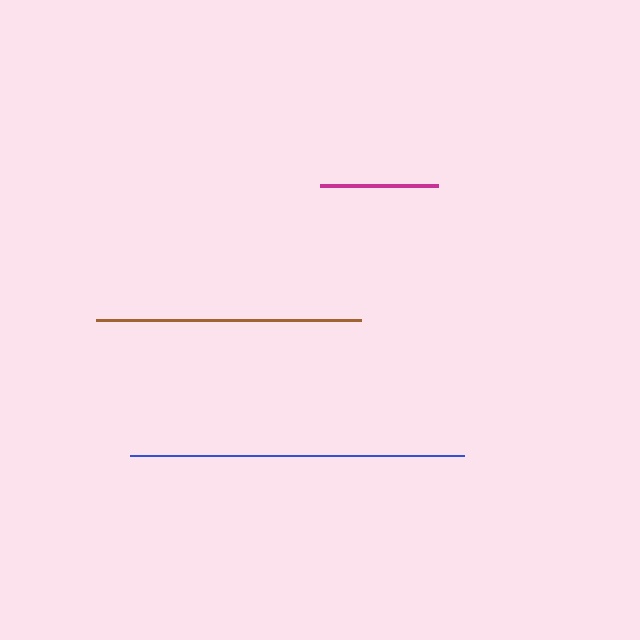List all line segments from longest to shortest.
From longest to shortest: blue, brown, magenta.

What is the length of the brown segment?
The brown segment is approximately 265 pixels long.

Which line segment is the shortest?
The magenta line is the shortest at approximately 118 pixels.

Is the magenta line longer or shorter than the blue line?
The blue line is longer than the magenta line.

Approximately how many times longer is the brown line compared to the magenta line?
The brown line is approximately 2.2 times the length of the magenta line.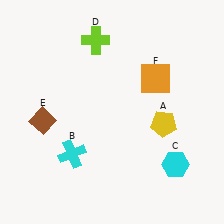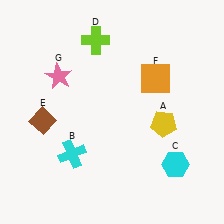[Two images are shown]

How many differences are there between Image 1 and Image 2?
There is 1 difference between the two images.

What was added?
A pink star (G) was added in Image 2.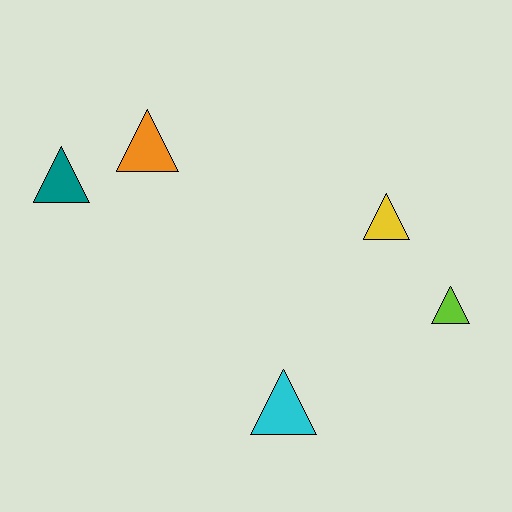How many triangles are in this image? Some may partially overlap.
There are 5 triangles.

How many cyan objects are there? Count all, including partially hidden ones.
There is 1 cyan object.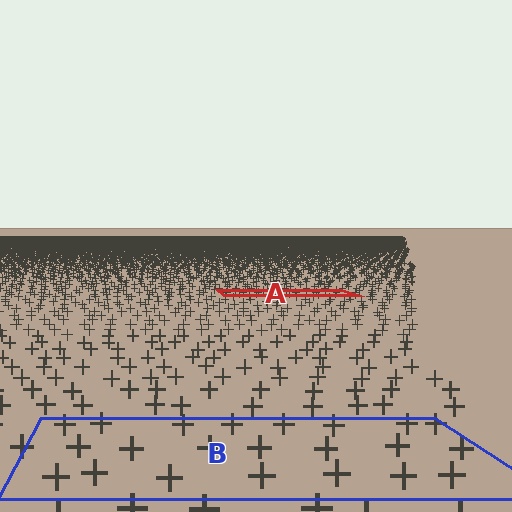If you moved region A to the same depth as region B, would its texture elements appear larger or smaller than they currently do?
They would appear larger. At a closer depth, the same texture elements are projected at a bigger on-screen size.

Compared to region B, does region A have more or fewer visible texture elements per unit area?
Region A has more texture elements per unit area — they are packed more densely because it is farther away.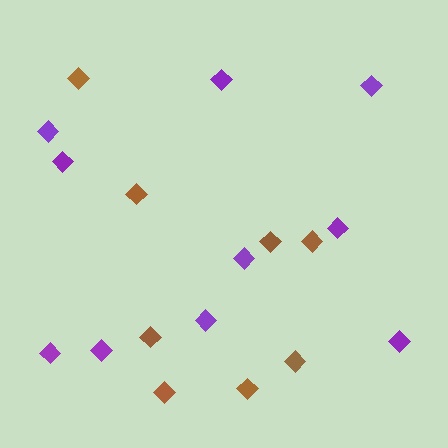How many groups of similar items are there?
There are 2 groups: one group of brown diamonds (8) and one group of purple diamonds (10).